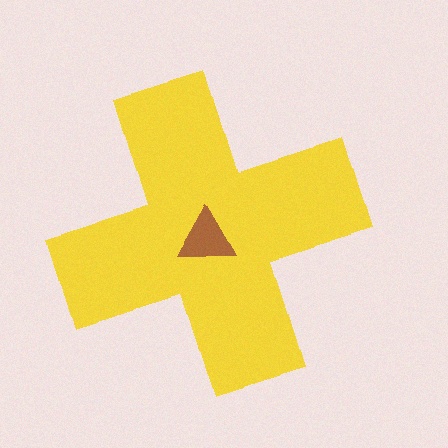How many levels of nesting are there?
2.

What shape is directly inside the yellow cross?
The brown triangle.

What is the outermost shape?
The yellow cross.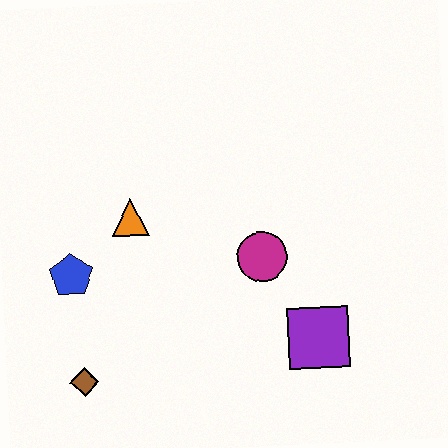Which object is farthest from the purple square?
The blue pentagon is farthest from the purple square.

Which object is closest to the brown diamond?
The blue pentagon is closest to the brown diamond.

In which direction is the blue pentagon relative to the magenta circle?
The blue pentagon is to the left of the magenta circle.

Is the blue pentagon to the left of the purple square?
Yes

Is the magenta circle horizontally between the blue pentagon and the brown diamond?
No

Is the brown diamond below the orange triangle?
Yes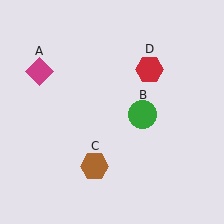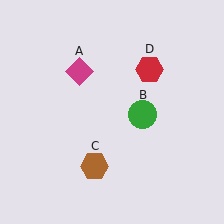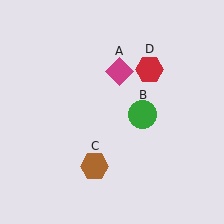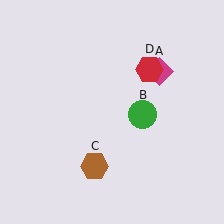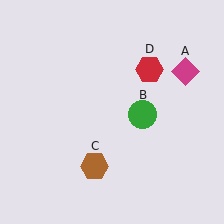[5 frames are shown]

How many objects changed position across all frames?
1 object changed position: magenta diamond (object A).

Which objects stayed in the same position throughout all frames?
Green circle (object B) and brown hexagon (object C) and red hexagon (object D) remained stationary.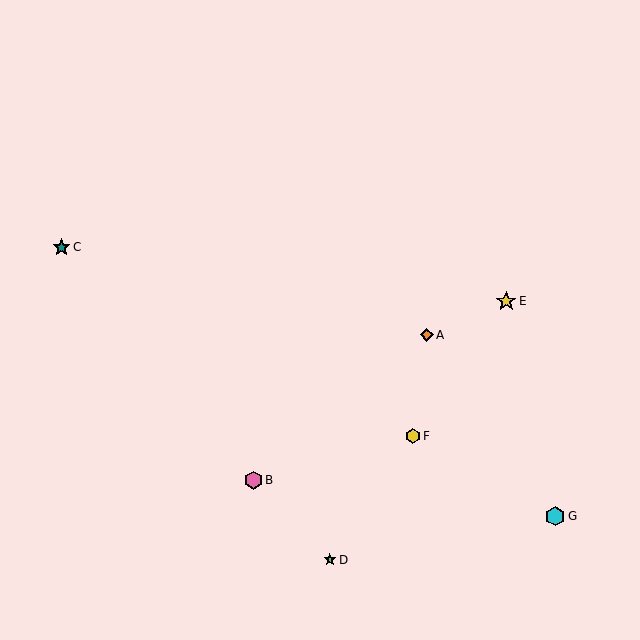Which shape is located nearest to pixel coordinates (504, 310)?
The yellow star (labeled E) at (506, 301) is nearest to that location.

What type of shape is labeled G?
Shape G is a cyan hexagon.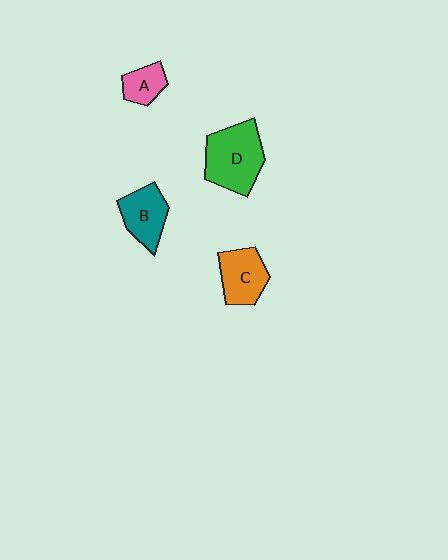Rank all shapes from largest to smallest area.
From largest to smallest: D (green), C (orange), B (teal), A (pink).